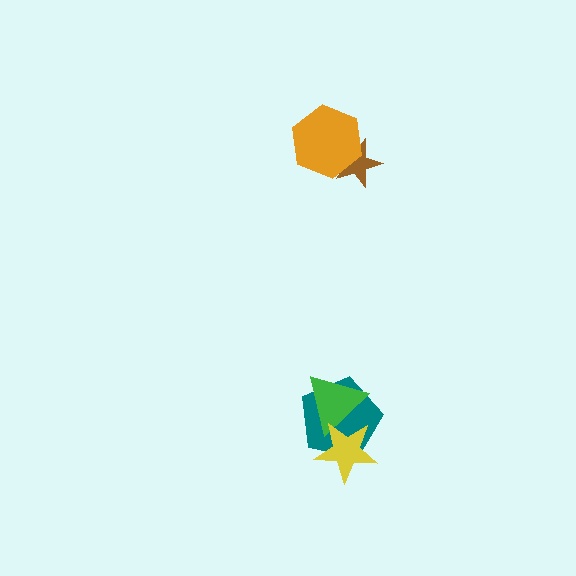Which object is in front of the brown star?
The orange hexagon is in front of the brown star.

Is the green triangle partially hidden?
Yes, it is partially covered by another shape.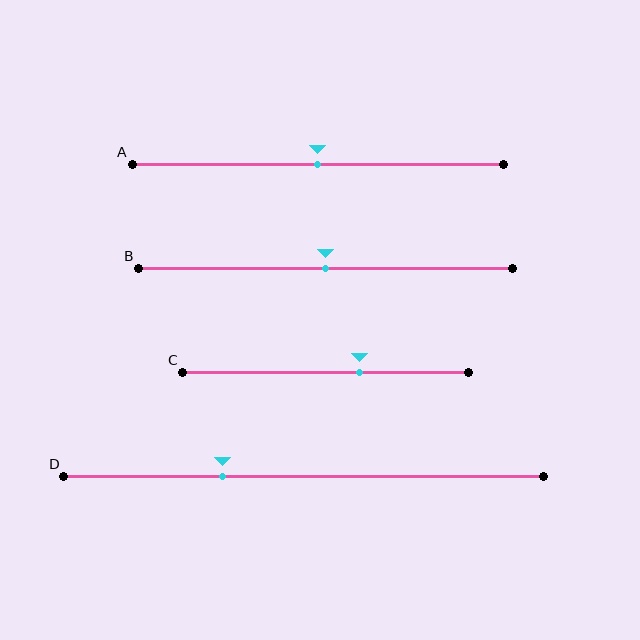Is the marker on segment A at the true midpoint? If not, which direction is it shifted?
Yes, the marker on segment A is at the true midpoint.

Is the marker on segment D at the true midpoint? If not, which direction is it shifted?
No, the marker on segment D is shifted to the left by about 17% of the segment length.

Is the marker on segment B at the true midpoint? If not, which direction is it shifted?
Yes, the marker on segment B is at the true midpoint.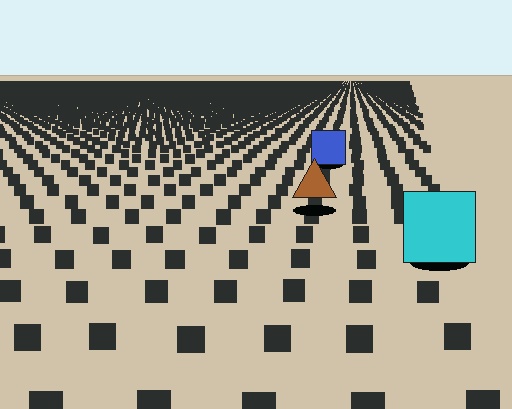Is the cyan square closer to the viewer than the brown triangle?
Yes. The cyan square is closer — you can tell from the texture gradient: the ground texture is coarser near it.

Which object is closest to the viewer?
The cyan square is closest. The texture marks near it are larger and more spread out.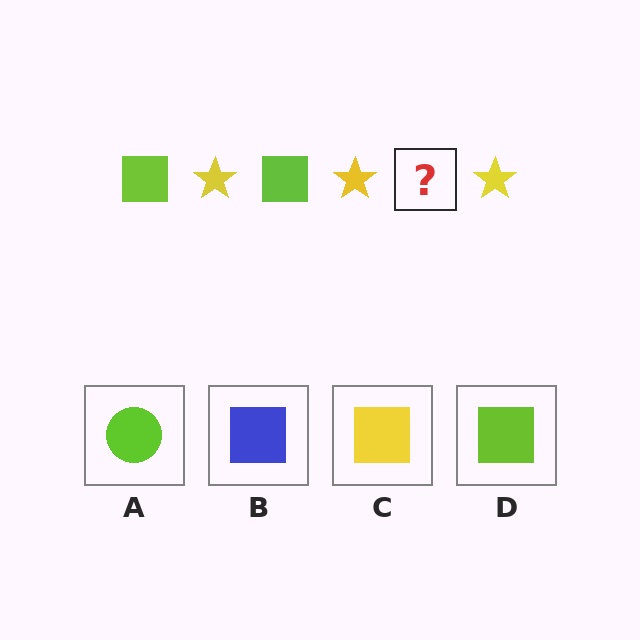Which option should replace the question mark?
Option D.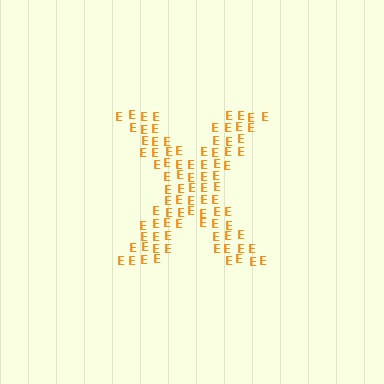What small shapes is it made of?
It is made of small letter E's.